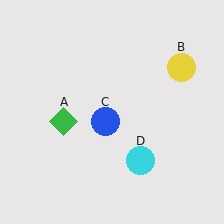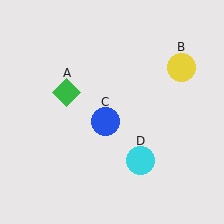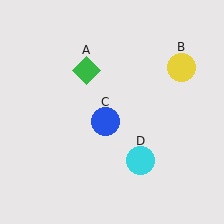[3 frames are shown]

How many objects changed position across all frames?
1 object changed position: green diamond (object A).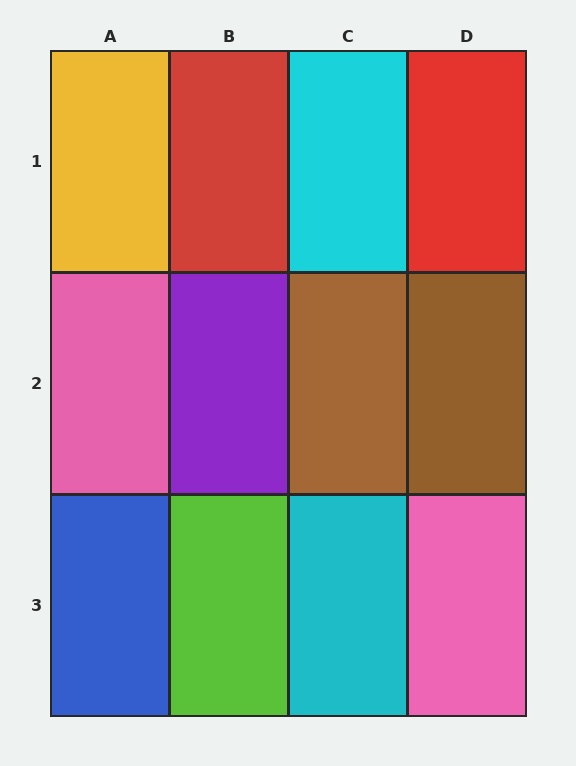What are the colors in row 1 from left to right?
Yellow, red, cyan, red.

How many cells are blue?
1 cell is blue.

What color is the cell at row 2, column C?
Brown.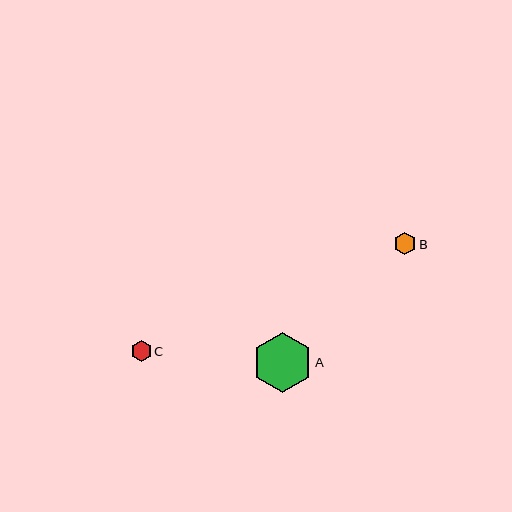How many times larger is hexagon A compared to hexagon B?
Hexagon A is approximately 2.6 times the size of hexagon B.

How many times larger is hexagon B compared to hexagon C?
Hexagon B is approximately 1.1 times the size of hexagon C.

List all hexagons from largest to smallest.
From largest to smallest: A, B, C.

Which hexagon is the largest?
Hexagon A is the largest with a size of approximately 59 pixels.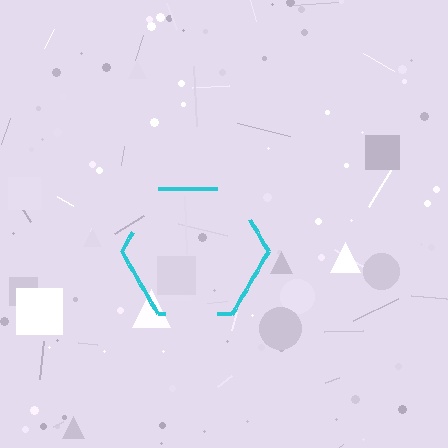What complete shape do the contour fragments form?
The contour fragments form a hexagon.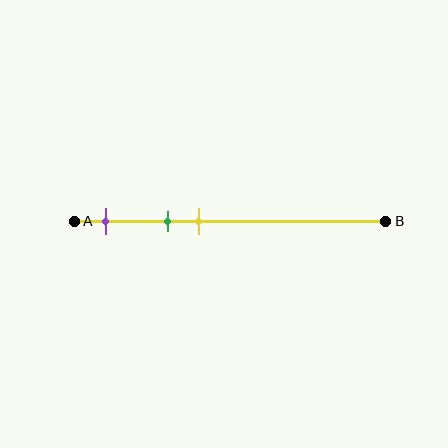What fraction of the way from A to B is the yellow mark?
The yellow mark is approximately 40% (0.4) of the way from A to B.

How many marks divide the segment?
There are 3 marks dividing the segment.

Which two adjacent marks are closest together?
The green and yellow marks are the closest adjacent pair.